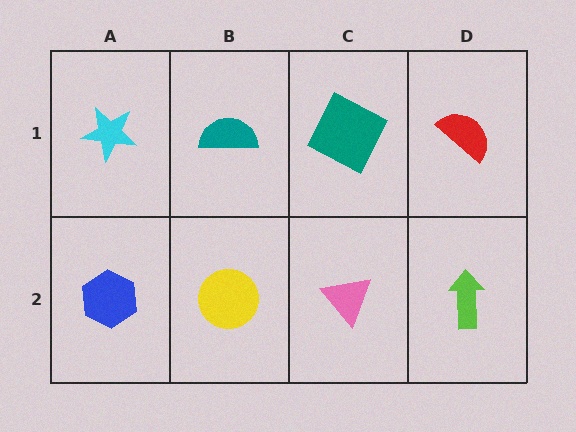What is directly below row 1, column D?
A lime arrow.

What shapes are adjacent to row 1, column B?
A yellow circle (row 2, column B), a cyan star (row 1, column A), a teal square (row 1, column C).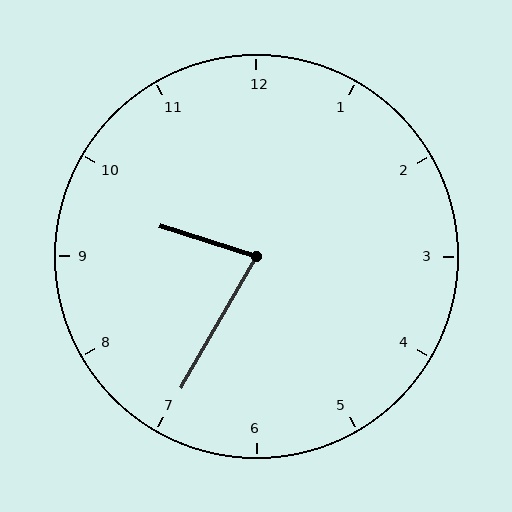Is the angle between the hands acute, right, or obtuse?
It is acute.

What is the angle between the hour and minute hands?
Approximately 78 degrees.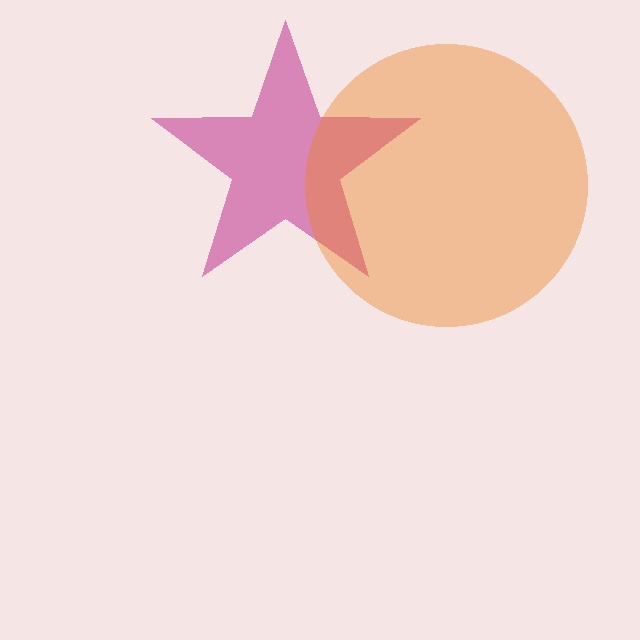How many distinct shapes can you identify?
There are 2 distinct shapes: a magenta star, an orange circle.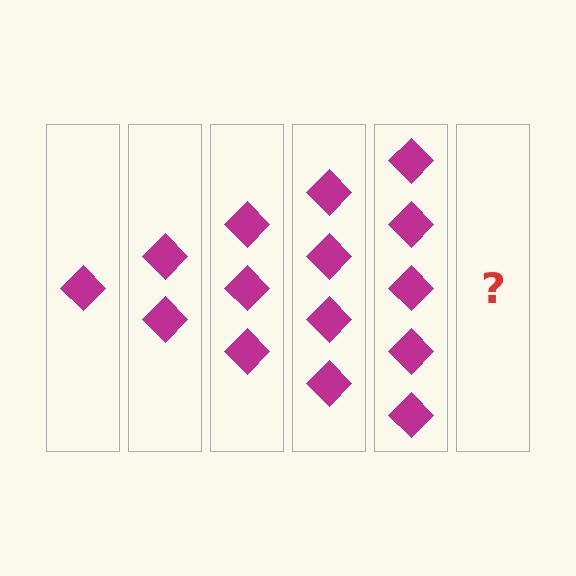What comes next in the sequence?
The next element should be 6 diamonds.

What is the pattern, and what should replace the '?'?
The pattern is that each step adds one more diamond. The '?' should be 6 diamonds.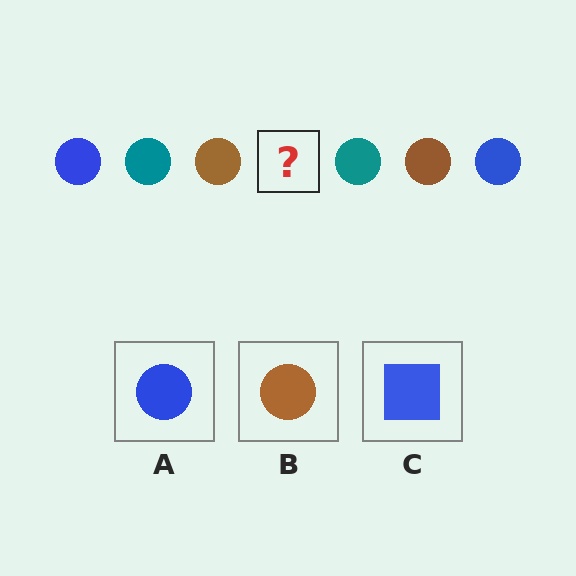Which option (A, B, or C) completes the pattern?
A.